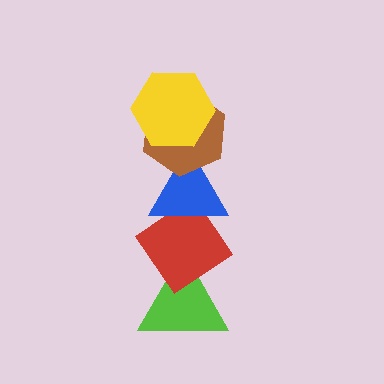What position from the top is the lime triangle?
The lime triangle is 5th from the top.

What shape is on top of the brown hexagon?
The yellow hexagon is on top of the brown hexagon.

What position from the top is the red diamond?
The red diamond is 4th from the top.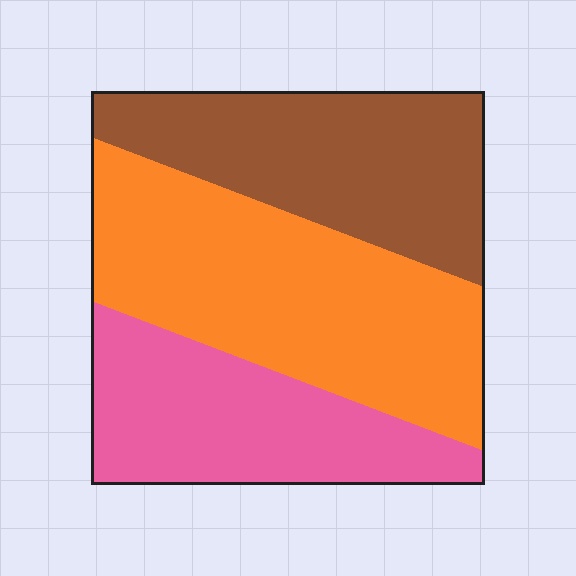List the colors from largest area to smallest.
From largest to smallest: orange, brown, pink.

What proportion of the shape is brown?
Brown takes up about one third (1/3) of the shape.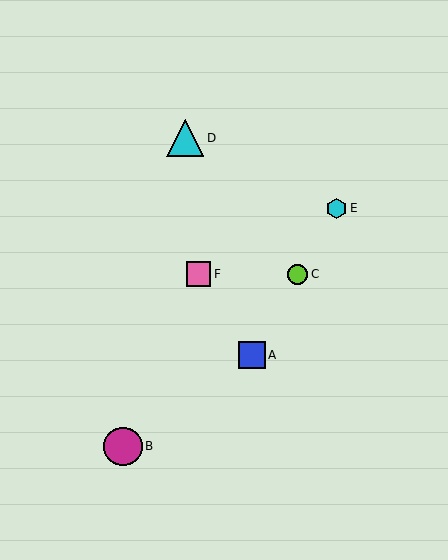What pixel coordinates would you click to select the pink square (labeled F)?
Click at (199, 274) to select the pink square F.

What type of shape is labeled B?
Shape B is a magenta circle.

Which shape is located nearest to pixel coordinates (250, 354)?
The blue square (labeled A) at (252, 355) is nearest to that location.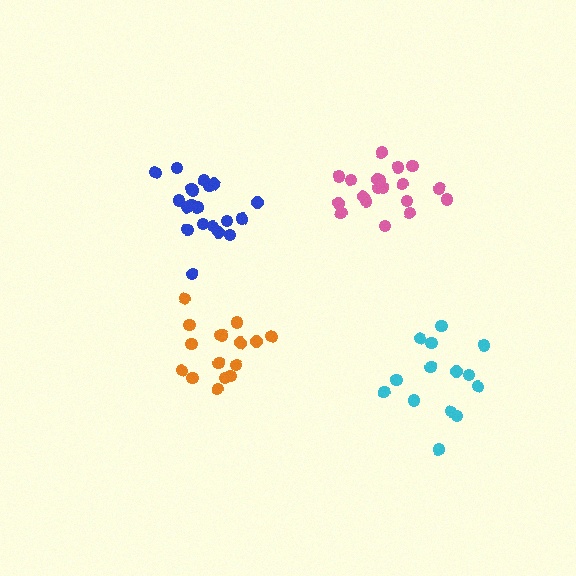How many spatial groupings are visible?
There are 4 spatial groupings.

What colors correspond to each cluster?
The clusters are colored: cyan, orange, blue, pink.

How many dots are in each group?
Group 1: 15 dots, Group 2: 16 dots, Group 3: 20 dots, Group 4: 19 dots (70 total).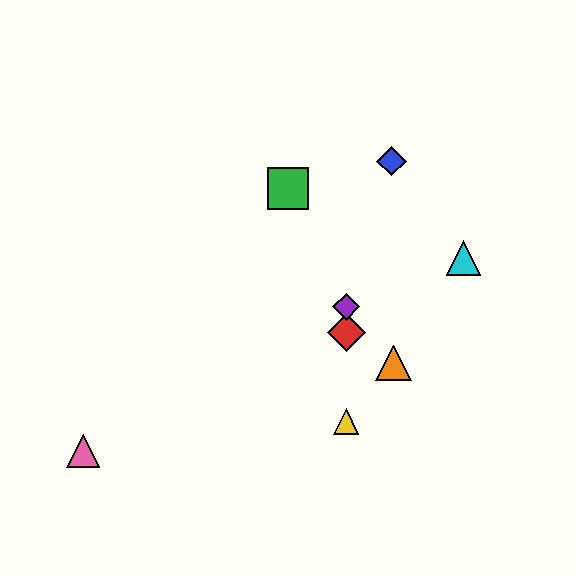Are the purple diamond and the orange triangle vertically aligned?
No, the purple diamond is at x≈346 and the orange triangle is at x≈394.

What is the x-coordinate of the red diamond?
The red diamond is at x≈346.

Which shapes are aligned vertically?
The red diamond, the yellow triangle, the purple diamond are aligned vertically.